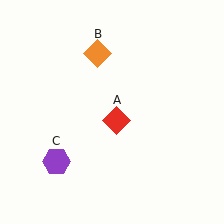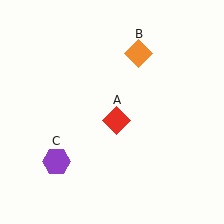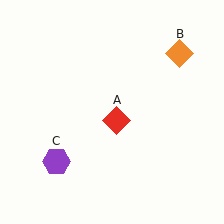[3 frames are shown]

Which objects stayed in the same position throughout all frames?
Red diamond (object A) and purple hexagon (object C) remained stationary.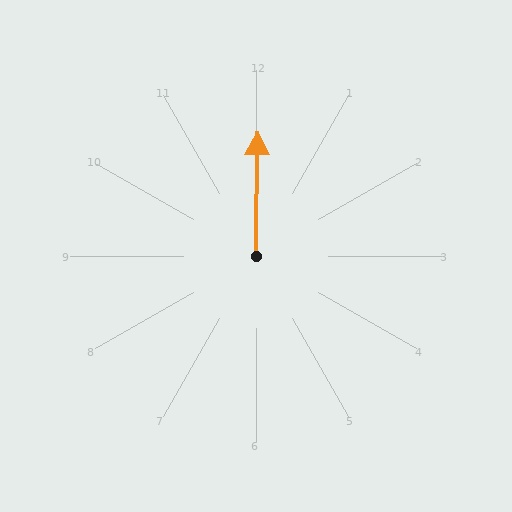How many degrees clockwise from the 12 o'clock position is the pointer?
Approximately 1 degrees.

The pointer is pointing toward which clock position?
Roughly 12 o'clock.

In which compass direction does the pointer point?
North.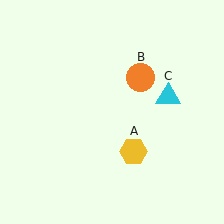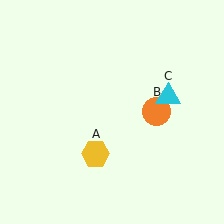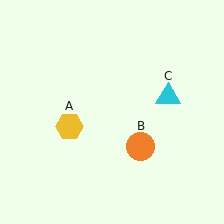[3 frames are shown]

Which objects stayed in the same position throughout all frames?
Cyan triangle (object C) remained stationary.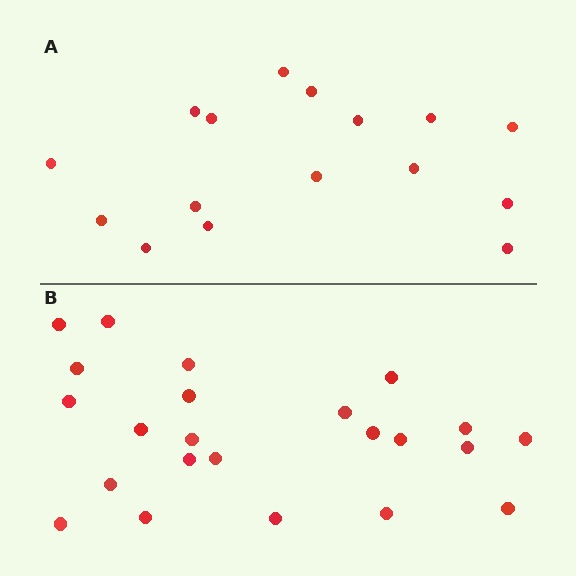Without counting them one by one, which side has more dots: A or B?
Region B (the bottom region) has more dots.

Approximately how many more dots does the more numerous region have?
Region B has roughly 8 or so more dots than region A.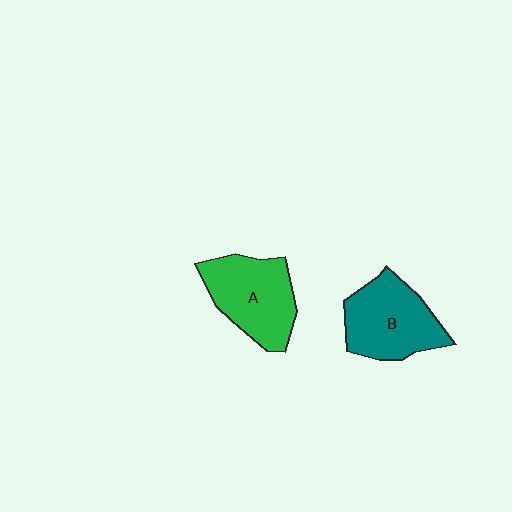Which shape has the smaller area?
Shape B (teal).